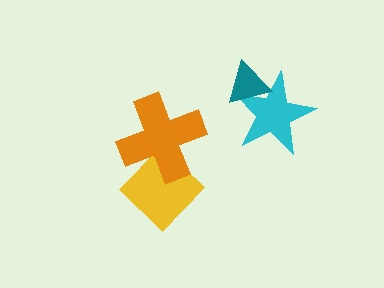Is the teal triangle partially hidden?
No, no other shape covers it.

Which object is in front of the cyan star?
The teal triangle is in front of the cyan star.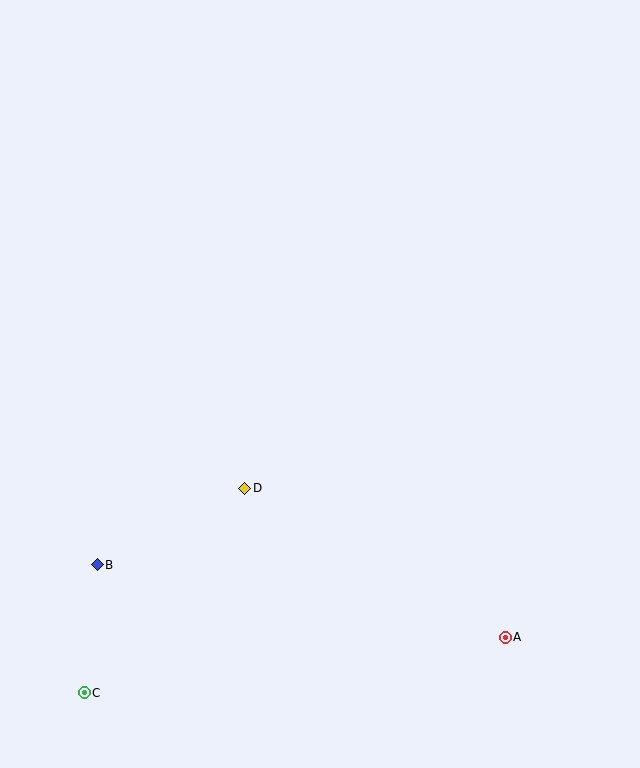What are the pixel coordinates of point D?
Point D is at (245, 488).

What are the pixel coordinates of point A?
Point A is at (505, 637).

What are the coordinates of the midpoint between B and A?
The midpoint between B and A is at (301, 601).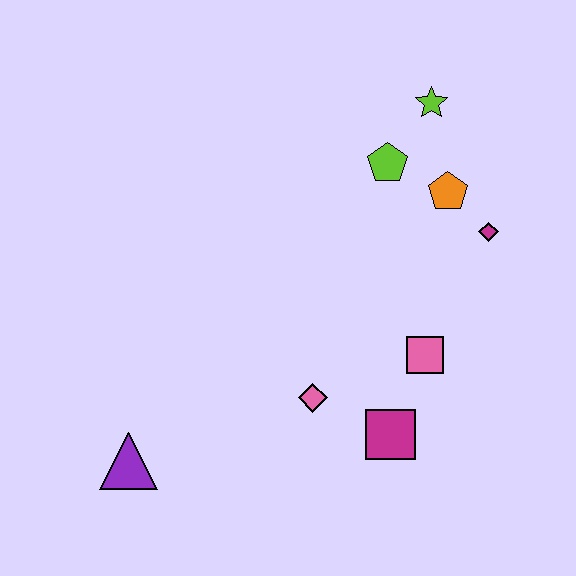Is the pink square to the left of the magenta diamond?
Yes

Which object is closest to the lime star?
The lime pentagon is closest to the lime star.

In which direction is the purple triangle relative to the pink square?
The purple triangle is to the left of the pink square.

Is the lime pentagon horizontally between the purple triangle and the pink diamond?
No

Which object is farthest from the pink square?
The purple triangle is farthest from the pink square.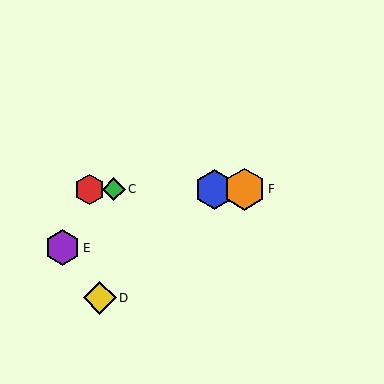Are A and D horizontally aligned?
No, A is at y≈189 and D is at y≈298.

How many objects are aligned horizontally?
4 objects (A, B, C, F) are aligned horizontally.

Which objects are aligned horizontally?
Objects A, B, C, F are aligned horizontally.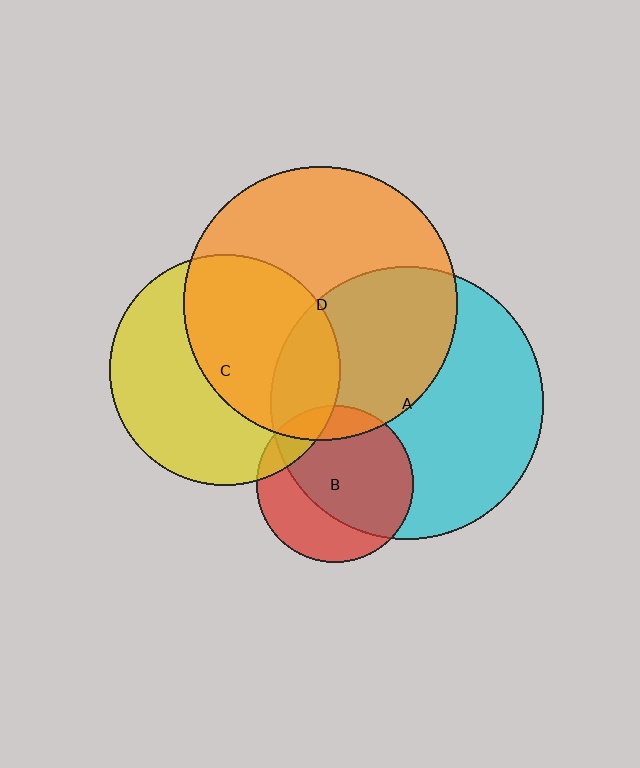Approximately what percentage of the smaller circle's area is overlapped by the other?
Approximately 40%.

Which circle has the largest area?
Circle D (orange).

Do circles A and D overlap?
Yes.